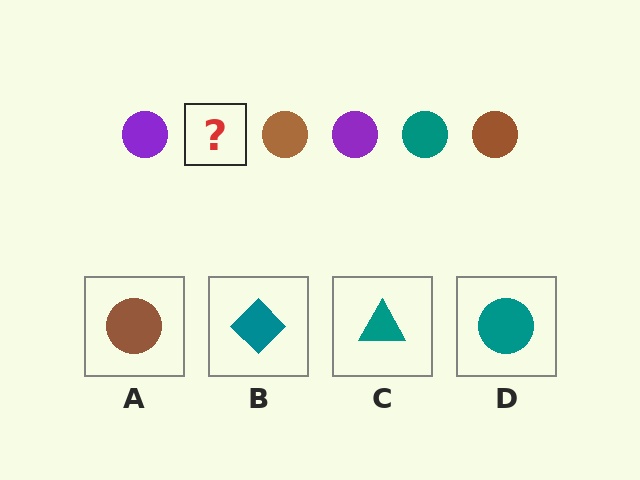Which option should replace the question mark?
Option D.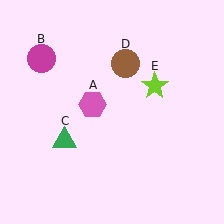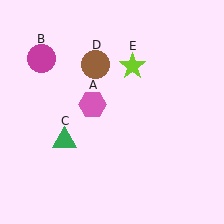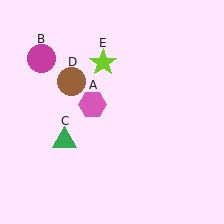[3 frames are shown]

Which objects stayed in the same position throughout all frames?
Pink hexagon (object A) and magenta circle (object B) and green triangle (object C) remained stationary.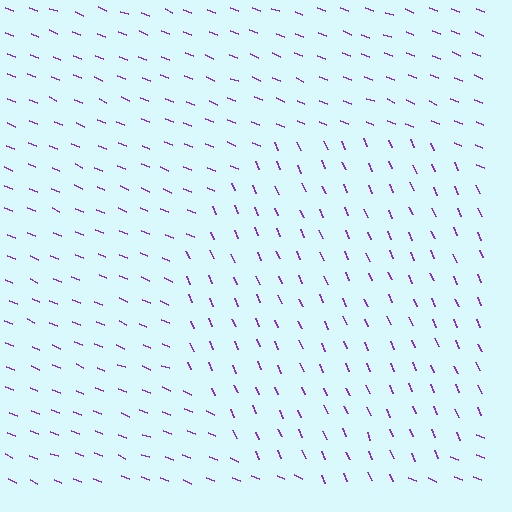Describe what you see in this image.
The image is filled with small purple line segments. A circle region in the image has lines oriented differently from the surrounding lines, creating a visible texture boundary.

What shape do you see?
I see a circle.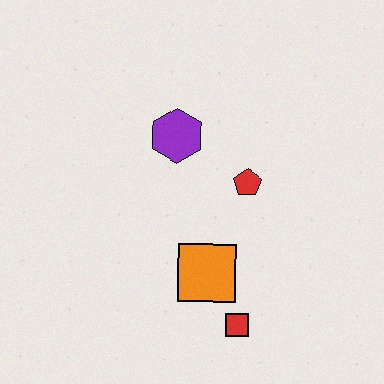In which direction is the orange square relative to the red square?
The orange square is above the red square.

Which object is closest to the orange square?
The red square is closest to the orange square.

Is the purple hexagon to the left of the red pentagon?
Yes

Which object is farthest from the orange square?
The purple hexagon is farthest from the orange square.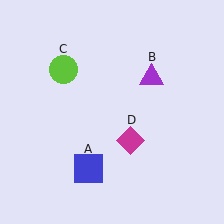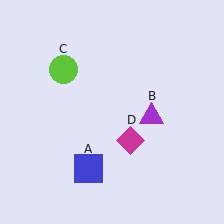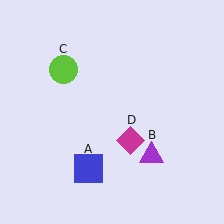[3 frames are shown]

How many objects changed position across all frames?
1 object changed position: purple triangle (object B).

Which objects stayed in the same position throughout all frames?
Blue square (object A) and lime circle (object C) and magenta diamond (object D) remained stationary.